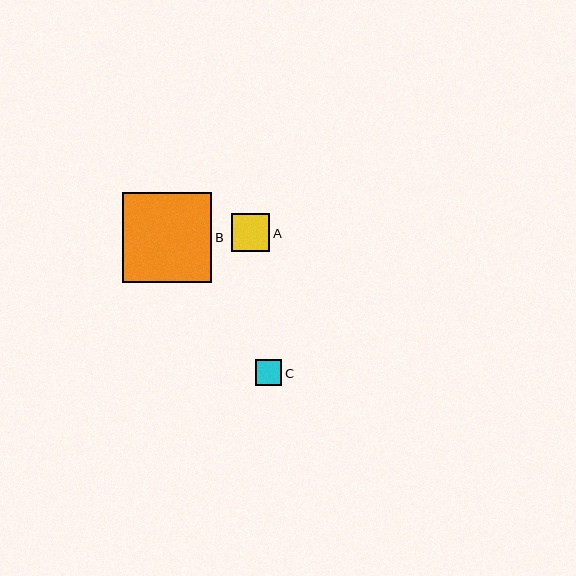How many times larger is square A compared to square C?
Square A is approximately 1.5 times the size of square C.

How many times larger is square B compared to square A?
Square B is approximately 2.4 times the size of square A.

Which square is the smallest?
Square C is the smallest with a size of approximately 26 pixels.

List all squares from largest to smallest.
From largest to smallest: B, A, C.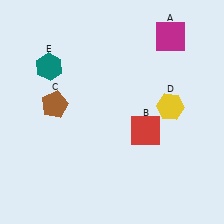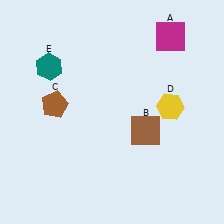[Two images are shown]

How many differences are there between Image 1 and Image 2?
There is 1 difference between the two images.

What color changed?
The square (B) changed from red in Image 1 to brown in Image 2.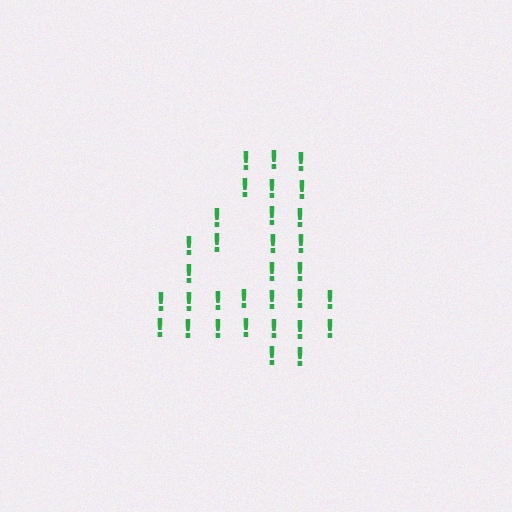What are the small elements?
The small elements are exclamation marks.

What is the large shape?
The large shape is the digit 4.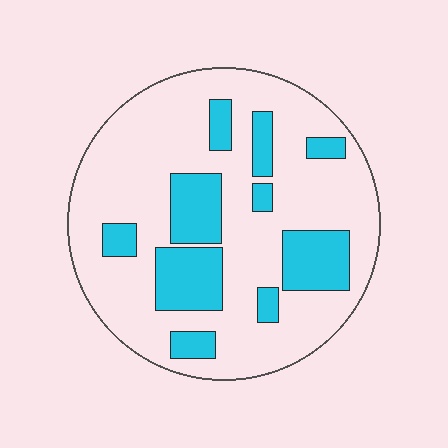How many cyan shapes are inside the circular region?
10.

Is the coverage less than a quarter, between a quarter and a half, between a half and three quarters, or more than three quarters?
Between a quarter and a half.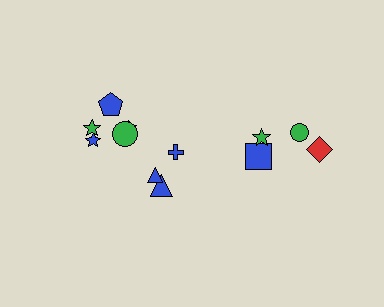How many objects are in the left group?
There are 8 objects.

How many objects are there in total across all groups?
There are 12 objects.